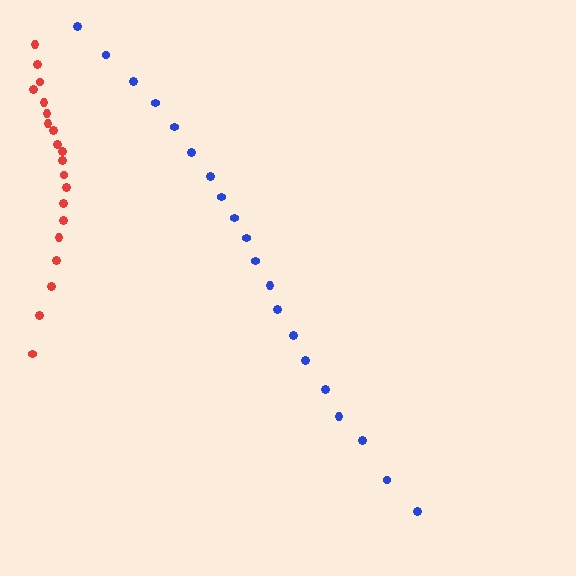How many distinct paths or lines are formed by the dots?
There are 2 distinct paths.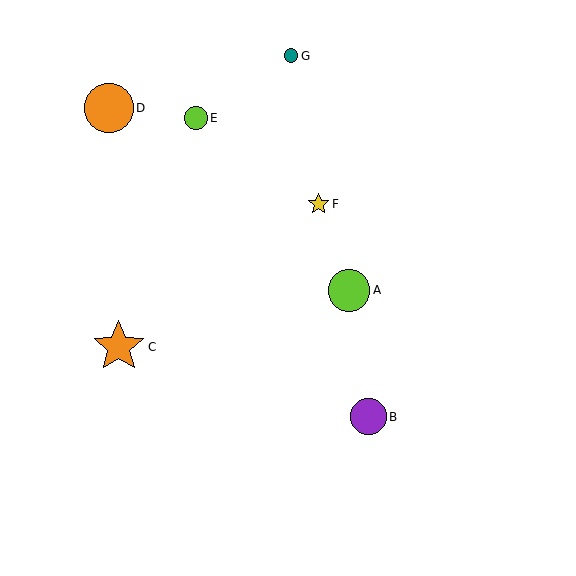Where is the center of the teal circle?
The center of the teal circle is at (291, 56).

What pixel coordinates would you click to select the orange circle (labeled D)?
Click at (109, 108) to select the orange circle D.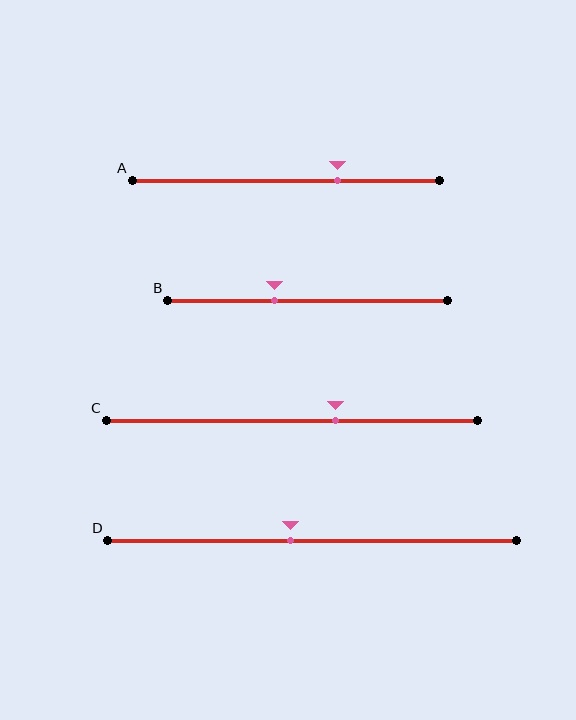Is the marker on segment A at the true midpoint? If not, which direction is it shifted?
No, the marker on segment A is shifted to the right by about 17% of the segment length.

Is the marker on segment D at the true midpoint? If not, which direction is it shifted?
No, the marker on segment D is shifted to the left by about 5% of the segment length.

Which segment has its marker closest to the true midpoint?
Segment D has its marker closest to the true midpoint.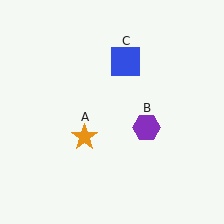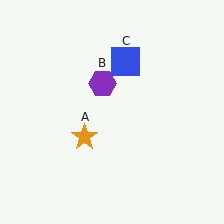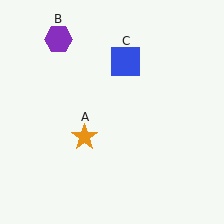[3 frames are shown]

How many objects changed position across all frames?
1 object changed position: purple hexagon (object B).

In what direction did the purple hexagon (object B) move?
The purple hexagon (object B) moved up and to the left.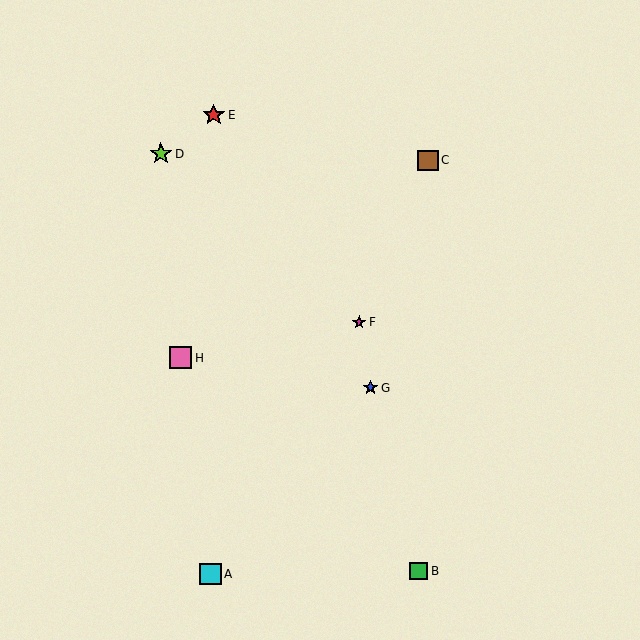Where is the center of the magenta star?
The center of the magenta star is at (359, 322).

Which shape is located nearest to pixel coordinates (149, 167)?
The lime star (labeled D) at (161, 154) is nearest to that location.